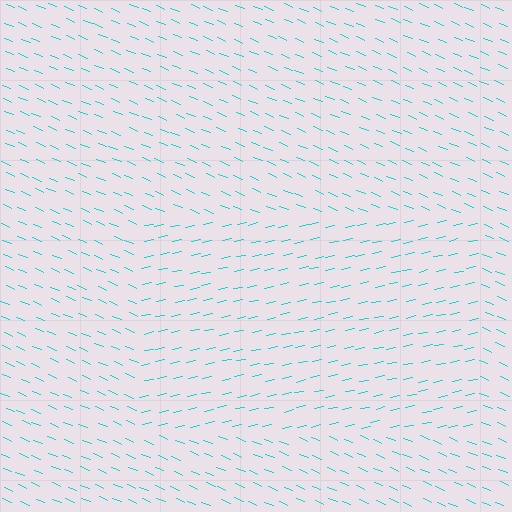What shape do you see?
I see a rectangle.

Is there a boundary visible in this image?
Yes, there is a texture boundary formed by a change in line orientation.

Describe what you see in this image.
The image is filled with small cyan line segments. A rectangle region in the image has lines oriented differently from the surrounding lines, creating a visible texture boundary.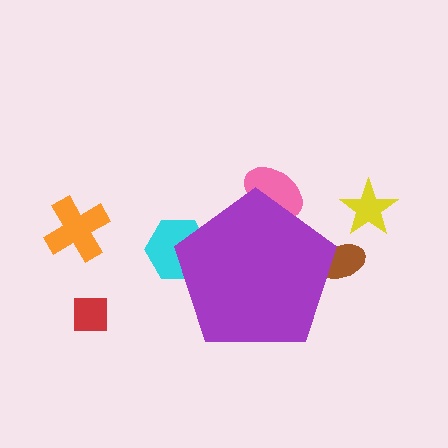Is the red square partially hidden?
No, the red square is fully visible.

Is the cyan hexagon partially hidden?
Yes, the cyan hexagon is partially hidden behind the purple pentagon.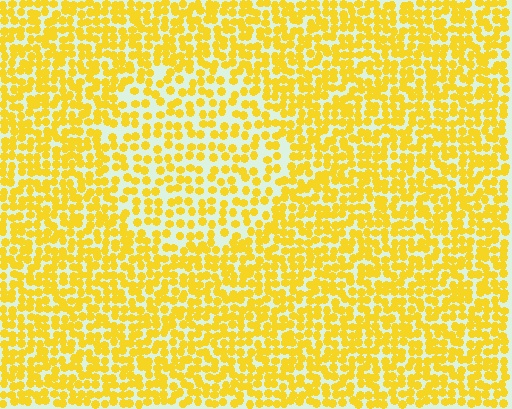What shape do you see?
I see a circle.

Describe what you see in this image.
The image contains small yellow elements arranged at two different densities. A circle-shaped region is visible where the elements are less densely packed than the surrounding area.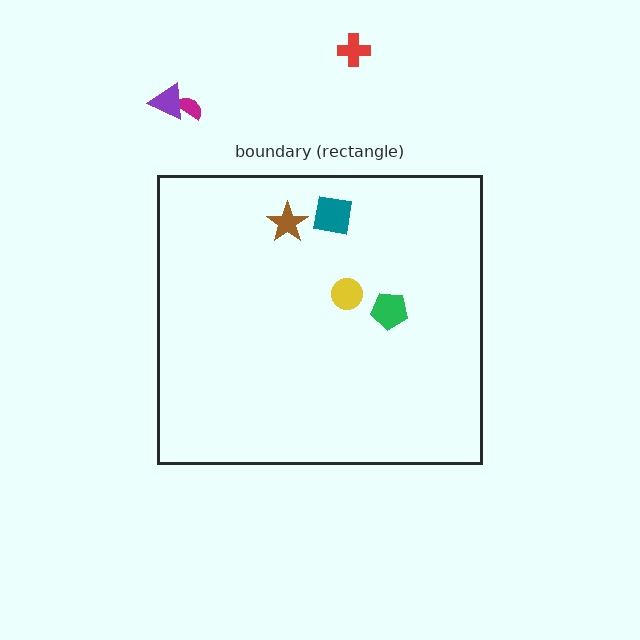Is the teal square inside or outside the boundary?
Inside.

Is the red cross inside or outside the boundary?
Outside.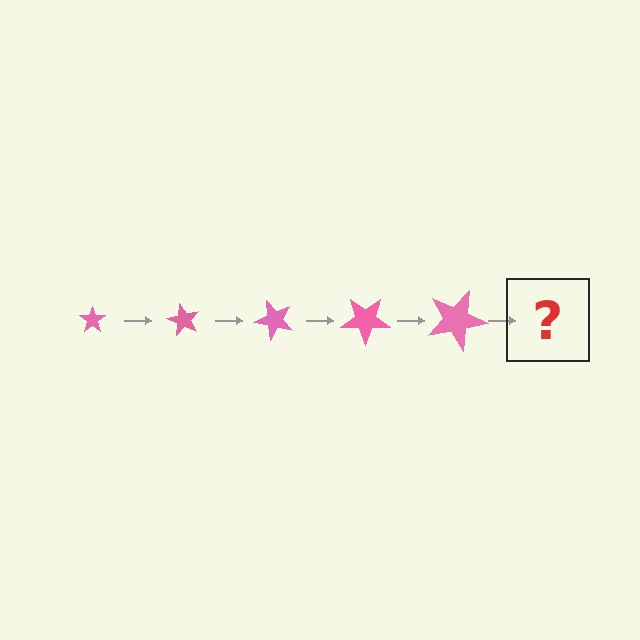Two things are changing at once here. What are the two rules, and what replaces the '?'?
The two rules are that the star grows larger each step and it rotates 60 degrees each step. The '?' should be a star, larger than the previous one and rotated 300 degrees from the start.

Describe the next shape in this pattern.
It should be a star, larger than the previous one and rotated 300 degrees from the start.